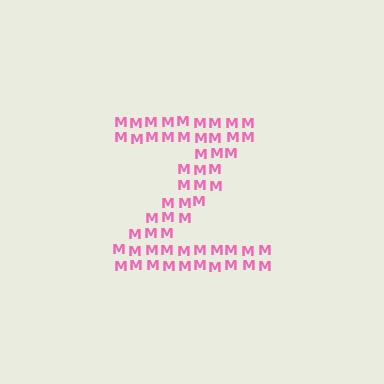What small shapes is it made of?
It is made of small letter M's.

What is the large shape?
The large shape is the letter Z.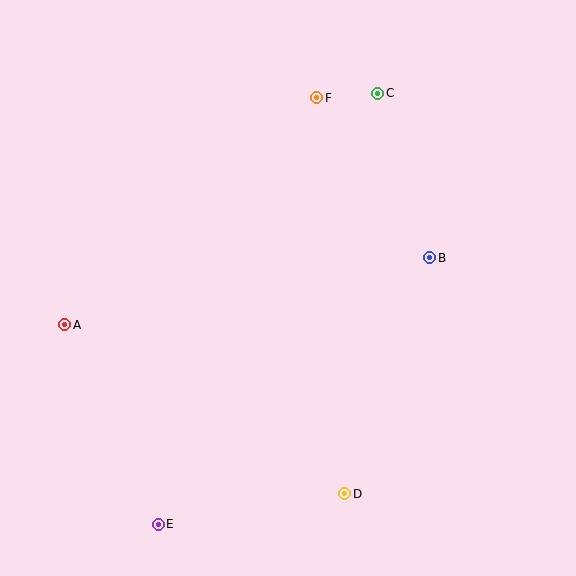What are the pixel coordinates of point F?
Point F is at (317, 98).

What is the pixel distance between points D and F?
The distance between D and F is 397 pixels.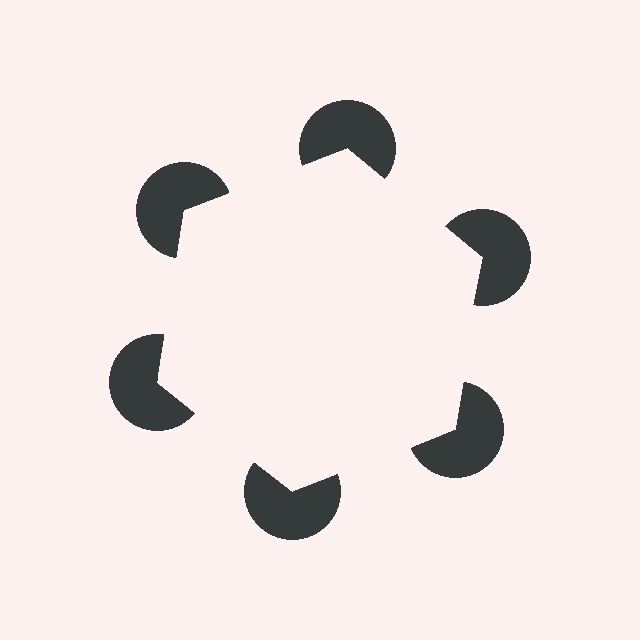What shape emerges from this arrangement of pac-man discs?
An illusory hexagon — its edges are inferred from the aligned wedge cuts in the pac-man discs, not physically drawn.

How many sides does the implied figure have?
6 sides.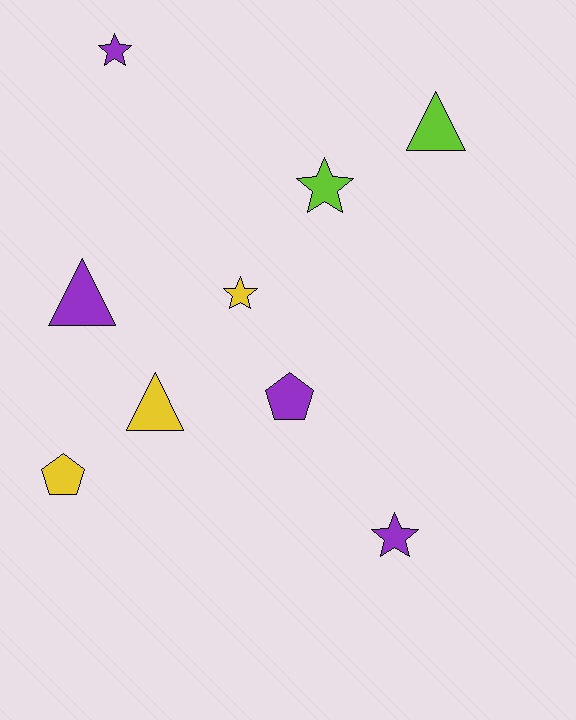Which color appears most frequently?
Purple, with 4 objects.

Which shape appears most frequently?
Star, with 4 objects.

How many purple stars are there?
There are 2 purple stars.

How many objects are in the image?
There are 9 objects.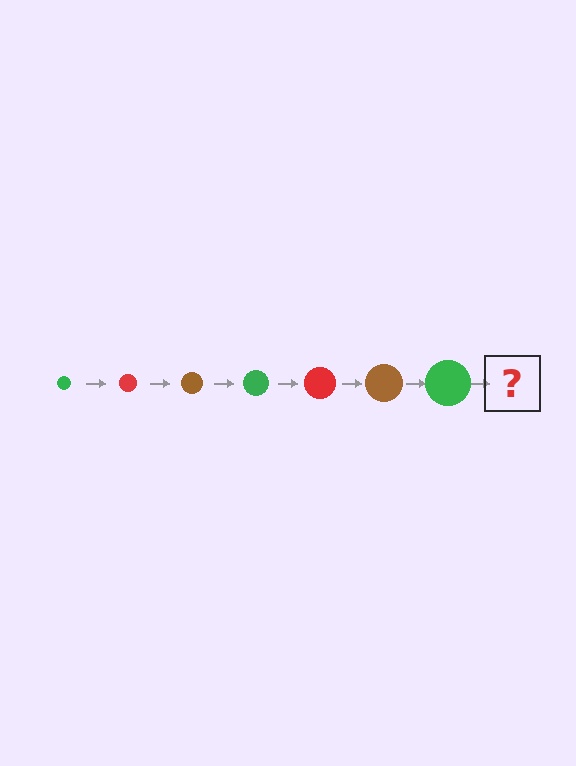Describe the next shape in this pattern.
It should be a red circle, larger than the previous one.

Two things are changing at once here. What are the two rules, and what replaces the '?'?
The two rules are that the circle grows larger each step and the color cycles through green, red, and brown. The '?' should be a red circle, larger than the previous one.